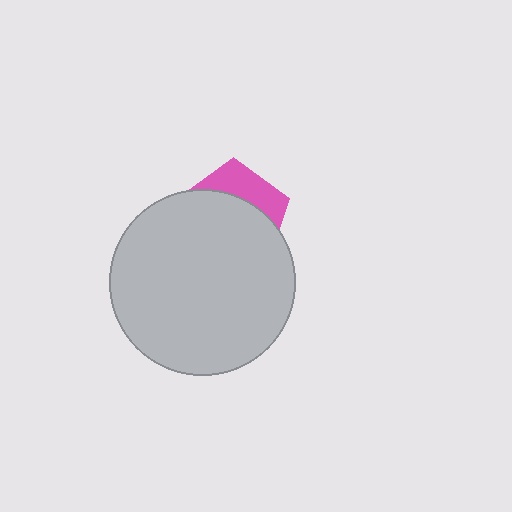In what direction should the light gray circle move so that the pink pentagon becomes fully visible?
The light gray circle should move down. That is the shortest direction to clear the overlap and leave the pink pentagon fully visible.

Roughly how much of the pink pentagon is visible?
A small part of it is visible (roughly 31%).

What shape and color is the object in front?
The object in front is a light gray circle.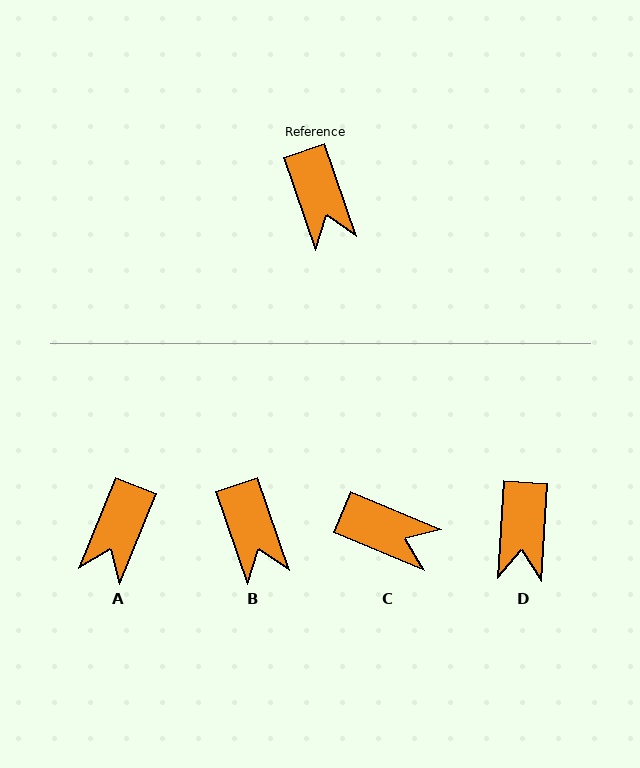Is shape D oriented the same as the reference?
No, it is off by about 23 degrees.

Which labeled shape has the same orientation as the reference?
B.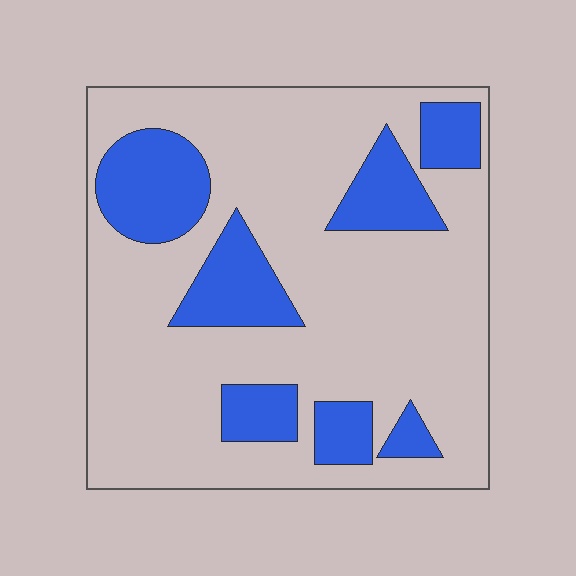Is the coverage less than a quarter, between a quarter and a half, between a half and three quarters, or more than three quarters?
Less than a quarter.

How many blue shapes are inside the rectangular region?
7.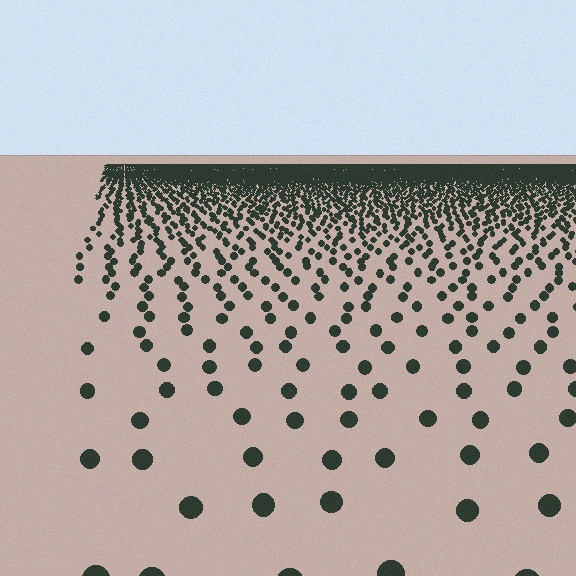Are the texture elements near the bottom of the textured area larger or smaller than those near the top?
Larger. Near the bottom, elements are closer to the viewer and appear at a bigger on-screen size.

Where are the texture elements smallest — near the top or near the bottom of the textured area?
Near the top.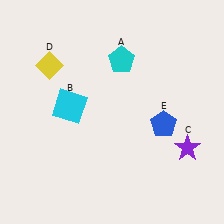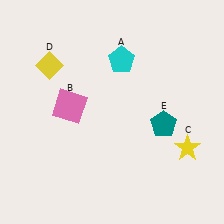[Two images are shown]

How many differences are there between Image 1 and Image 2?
There are 3 differences between the two images.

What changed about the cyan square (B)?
In Image 1, B is cyan. In Image 2, it changed to pink.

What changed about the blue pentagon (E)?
In Image 1, E is blue. In Image 2, it changed to teal.